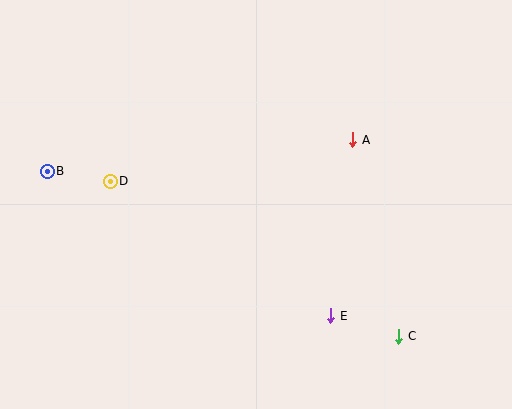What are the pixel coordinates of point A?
Point A is at (353, 140).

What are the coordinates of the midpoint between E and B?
The midpoint between E and B is at (189, 244).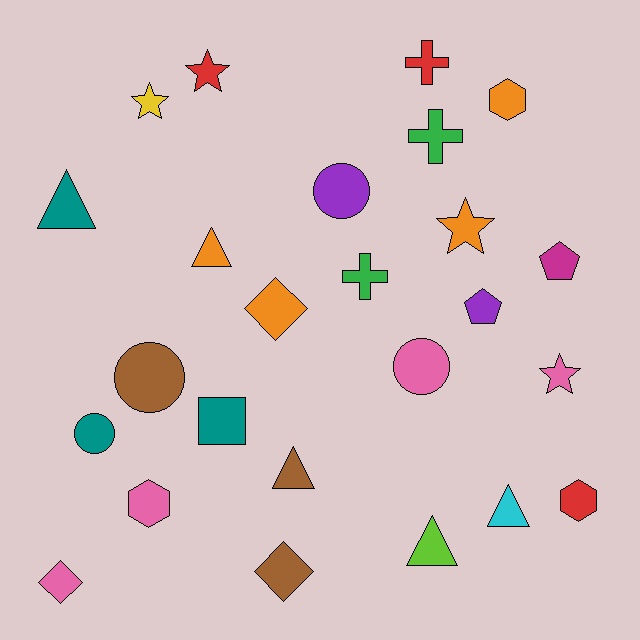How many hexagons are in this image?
There are 3 hexagons.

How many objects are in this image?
There are 25 objects.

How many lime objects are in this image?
There is 1 lime object.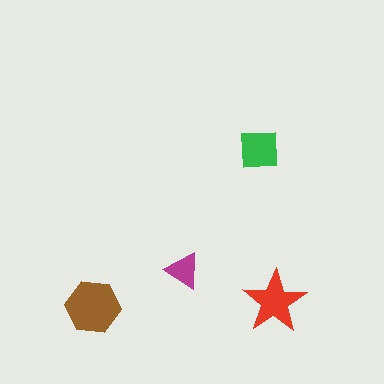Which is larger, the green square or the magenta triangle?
The green square.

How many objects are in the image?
There are 4 objects in the image.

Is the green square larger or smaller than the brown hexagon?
Smaller.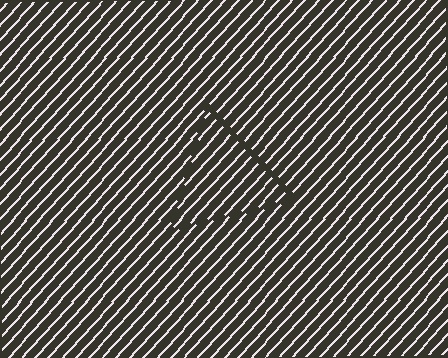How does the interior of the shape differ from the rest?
The interior of the shape contains the same grating, shifted by half a period — the contour is defined by the phase discontinuity where line-ends from the inner and outer gratings abut.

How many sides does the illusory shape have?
3 sides — the line-ends trace a triangle.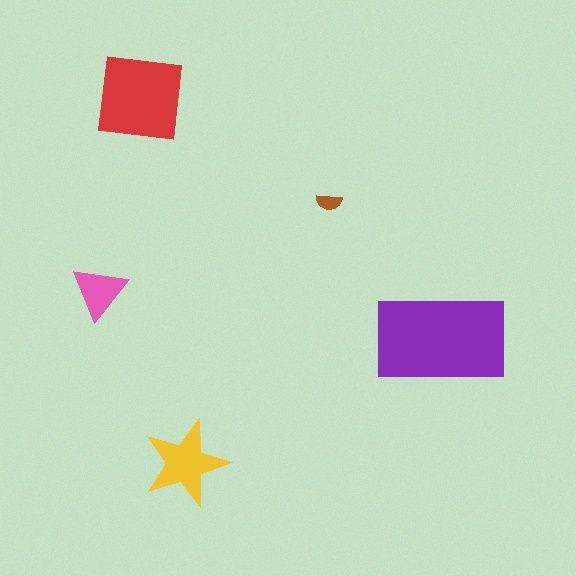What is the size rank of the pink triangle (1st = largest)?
4th.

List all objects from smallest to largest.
The brown semicircle, the pink triangle, the yellow star, the red square, the purple rectangle.